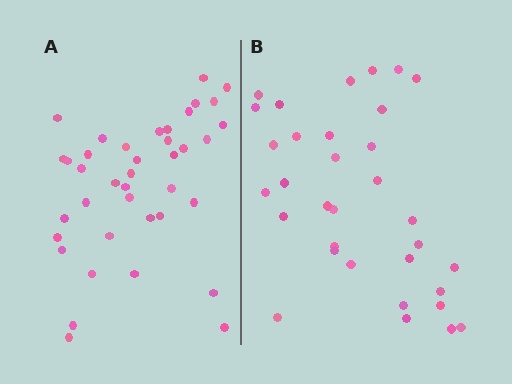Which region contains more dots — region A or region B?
Region A (the left region) has more dots.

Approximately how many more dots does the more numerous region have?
Region A has about 6 more dots than region B.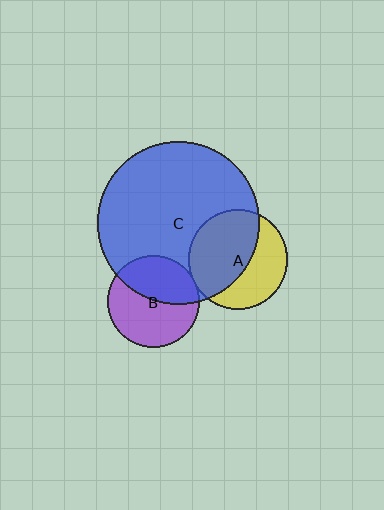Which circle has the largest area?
Circle C (blue).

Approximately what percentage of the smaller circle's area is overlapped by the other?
Approximately 40%.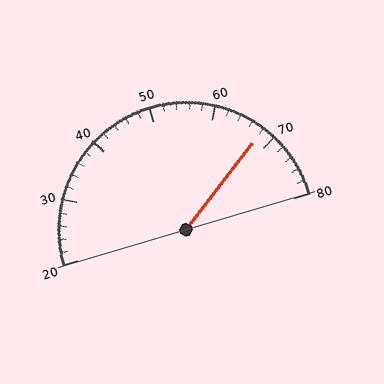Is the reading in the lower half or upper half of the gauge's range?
The reading is in the upper half of the range (20 to 80).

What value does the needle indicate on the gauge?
The needle indicates approximately 68.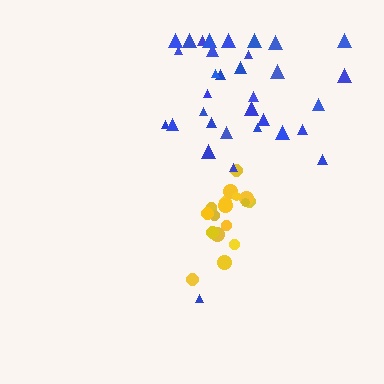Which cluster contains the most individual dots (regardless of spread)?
Blue (35).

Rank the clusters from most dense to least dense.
yellow, blue.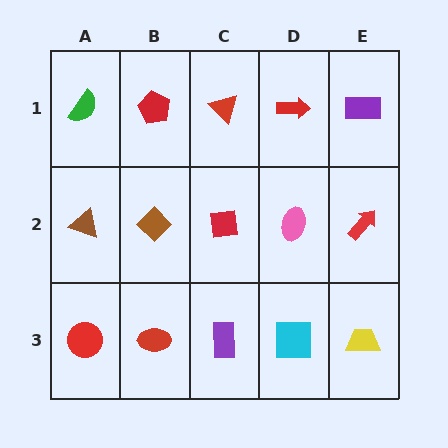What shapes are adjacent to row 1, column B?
A brown diamond (row 2, column B), a green semicircle (row 1, column A), a red triangle (row 1, column C).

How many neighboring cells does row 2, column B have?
4.